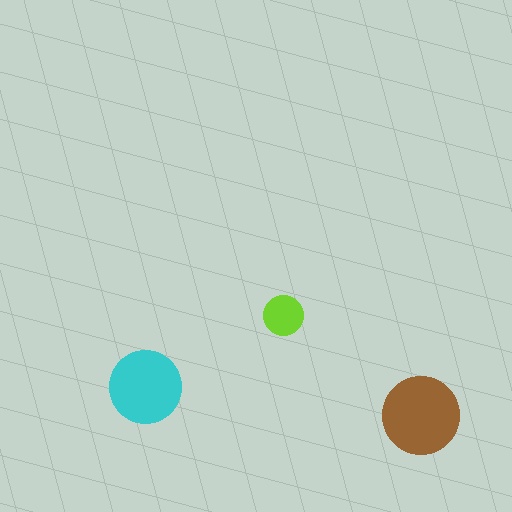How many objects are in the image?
There are 3 objects in the image.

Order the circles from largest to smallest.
the brown one, the cyan one, the lime one.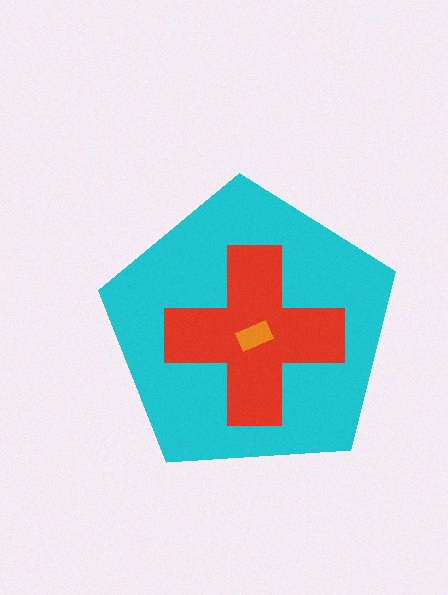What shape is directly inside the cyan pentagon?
The red cross.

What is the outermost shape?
The cyan pentagon.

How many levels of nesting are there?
3.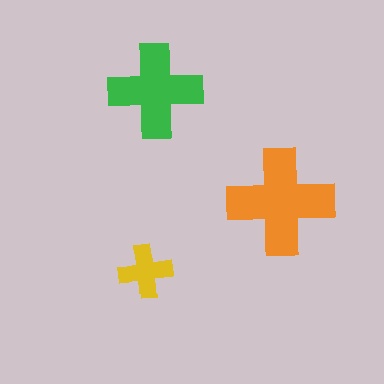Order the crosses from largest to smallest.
the orange one, the green one, the yellow one.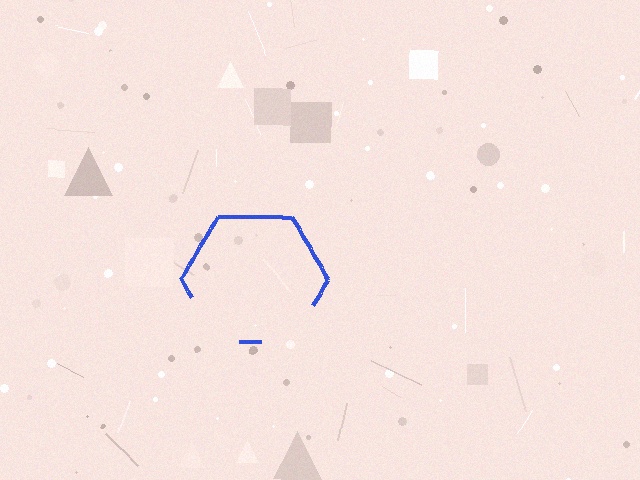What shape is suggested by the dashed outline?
The dashed outline suggests a hexagon.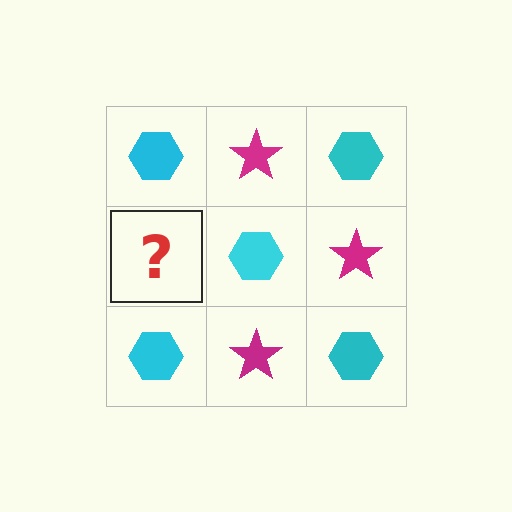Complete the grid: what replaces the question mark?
The question mark should be replaced with a magenta star.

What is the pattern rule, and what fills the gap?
The rule is that it alternates cyan hexagon and magenta star in a checkerboard pattern. The gap should be filled with a magenta star.